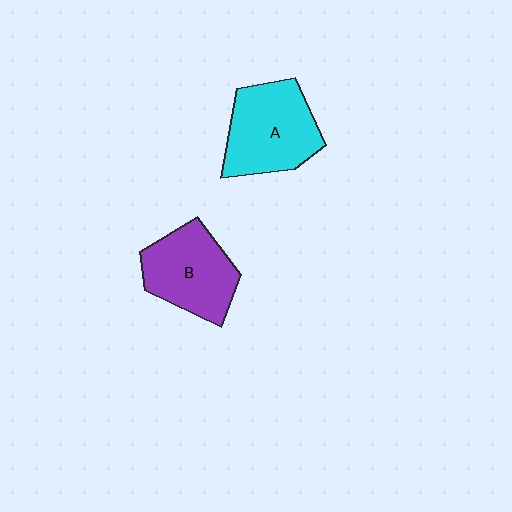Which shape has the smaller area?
Shape B (purple).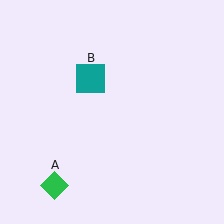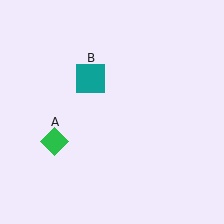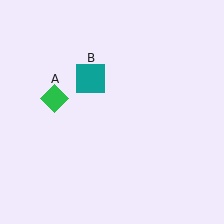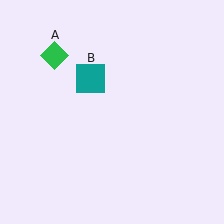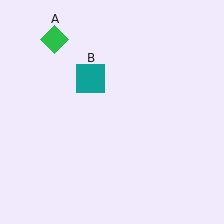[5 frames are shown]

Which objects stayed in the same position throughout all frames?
Teal square (object B) remained stationary.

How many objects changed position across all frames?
1 object changed position: green diamond (object A).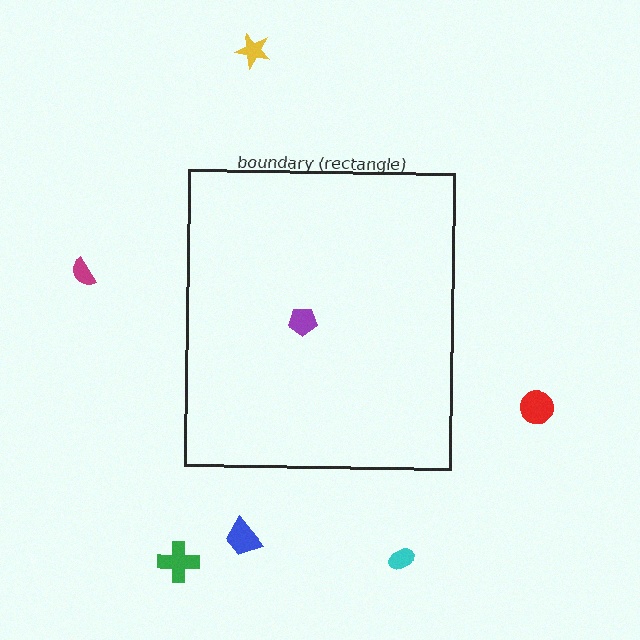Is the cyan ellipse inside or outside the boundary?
Outside.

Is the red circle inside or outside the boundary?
Outside.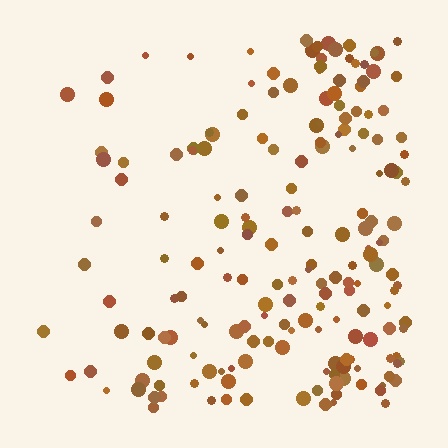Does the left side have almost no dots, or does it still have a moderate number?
Still a moderate number, just noticeably fewer than the right.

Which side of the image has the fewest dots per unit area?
The left.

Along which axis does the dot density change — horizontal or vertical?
Horizontal.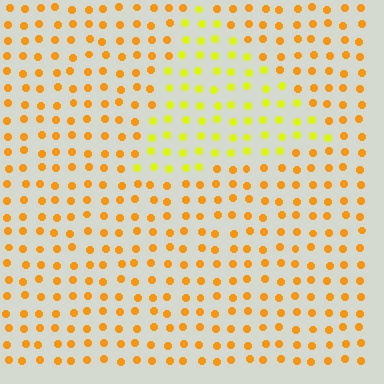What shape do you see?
I see a triangle.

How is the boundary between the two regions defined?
The boundary is defined purely by a slight shift in hue (about 33 degrees). Spacing, size, and orientation are identical on both sides.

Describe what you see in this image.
The image is filled with small orange elements in a uniform arrangement. A triangle-shaped region is visible where the elements are tinted to a slightly different hue, forming a subtle color boundary.